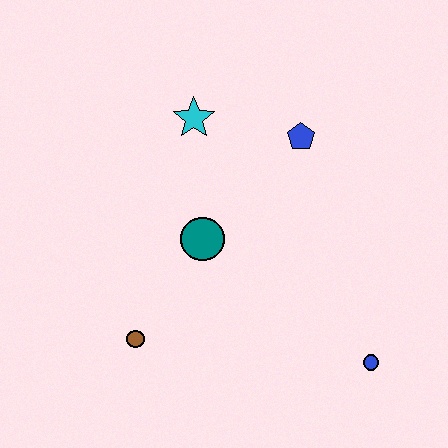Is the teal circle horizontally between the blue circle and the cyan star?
Yes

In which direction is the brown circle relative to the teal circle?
The brown circle is below the teal circle.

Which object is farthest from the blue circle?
The cyan star is farthest from the blue circle.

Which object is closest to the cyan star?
The blue pentagon is closest to the cyan star.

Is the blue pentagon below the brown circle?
No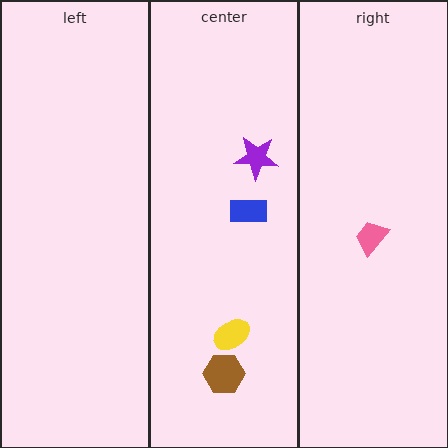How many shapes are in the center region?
4.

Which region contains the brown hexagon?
The center region.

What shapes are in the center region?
The purple star, the yellow ellipse, the blue rectangle, the brown hexagon.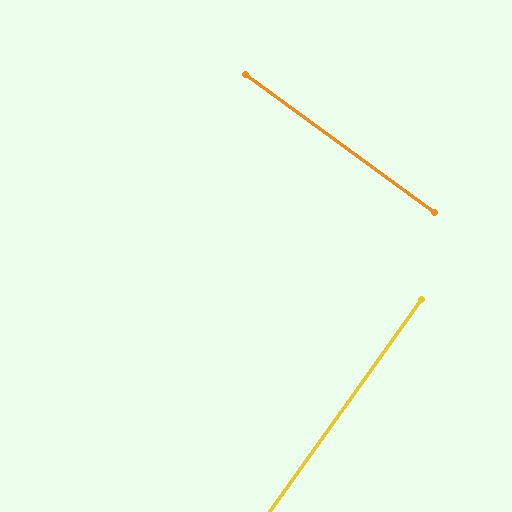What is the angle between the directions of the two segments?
Approximately 89 degrees.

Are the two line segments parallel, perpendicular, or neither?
Perpendicular — they meet at approximately 89°.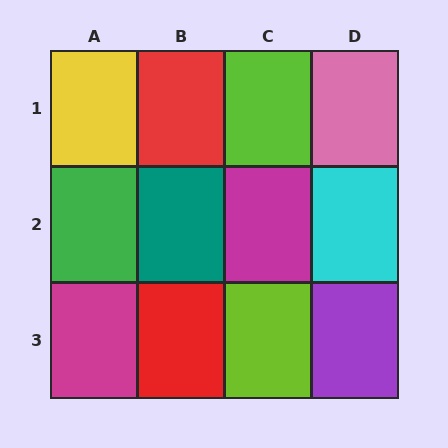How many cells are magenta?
2 cells are magenta.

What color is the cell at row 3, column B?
Red.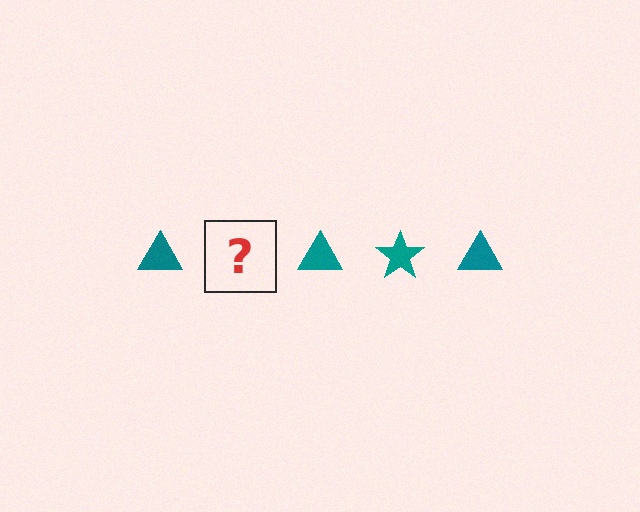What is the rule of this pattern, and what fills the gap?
The rule is that the pattern cycles through triangle, star shapes in teal. The gap should be filled with a teal star.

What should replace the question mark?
The question mark should be replaced with a teal star.